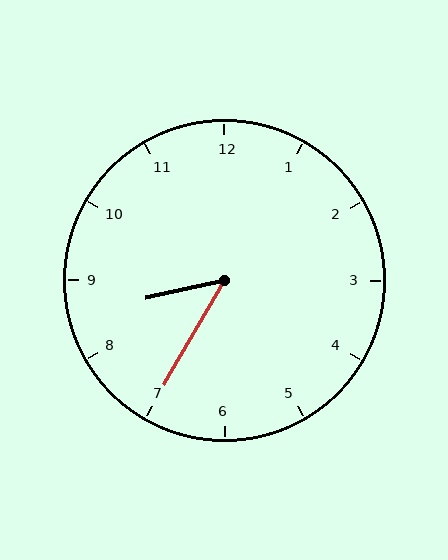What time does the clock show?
8:35.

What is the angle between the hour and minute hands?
Approximately 48 degrees.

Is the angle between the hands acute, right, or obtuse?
It is acute.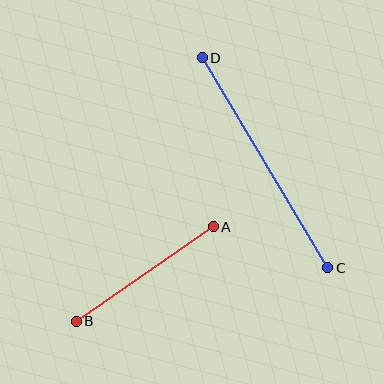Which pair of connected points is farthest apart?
Points C and D are farthest apart.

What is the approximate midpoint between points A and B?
The midpoint is at approximately (145, 274) pixels.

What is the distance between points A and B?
The distance is approximately 166 pixels.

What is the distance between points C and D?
The distance is approximately 244 pixels.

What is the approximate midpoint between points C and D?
The midpoint is at approximately (265, 163) pixels.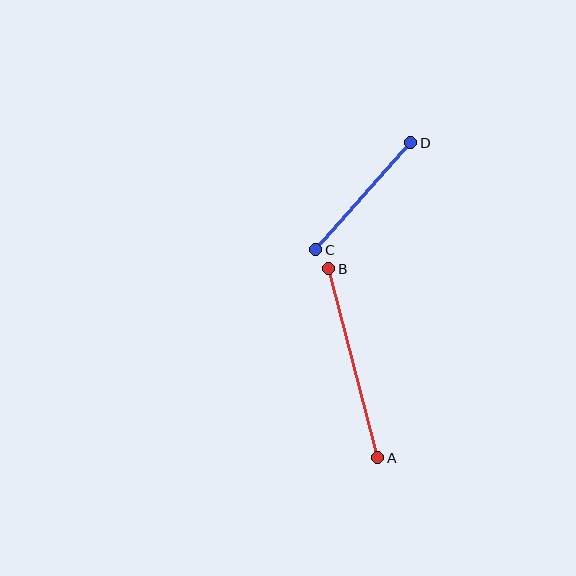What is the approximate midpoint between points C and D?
The midpoint is at approximately (363, 196) pixels.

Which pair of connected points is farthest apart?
Points A and B are farthest apart.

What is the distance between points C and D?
The distance is approximately 143 pixels.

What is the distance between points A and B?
The distance is approximately 195 pixels.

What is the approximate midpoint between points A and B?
The midpoint is at approximately (353, 363) pixels.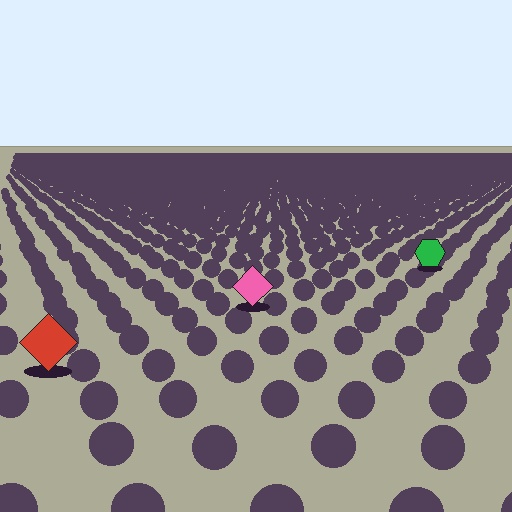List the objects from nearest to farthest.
From nearest to farthest: the red diamond, the pink diamond, the green hexagon.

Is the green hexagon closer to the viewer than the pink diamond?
No. The pink diamond is closer — you can tell from the texture gradient: the ground texture is coarser near it.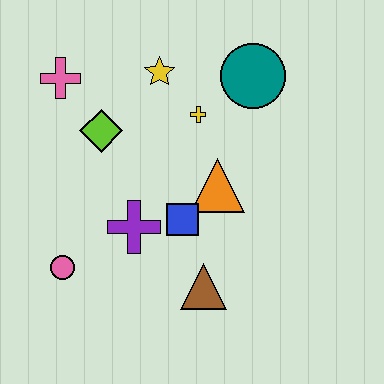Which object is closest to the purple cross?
The blue square is closest to the purple cross.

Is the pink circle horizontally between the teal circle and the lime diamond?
No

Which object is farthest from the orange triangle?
The pink cross is farthest from the orange triangle.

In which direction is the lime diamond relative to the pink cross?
The lime diamond is below the pink cross.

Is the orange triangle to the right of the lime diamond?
Yes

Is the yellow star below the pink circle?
No